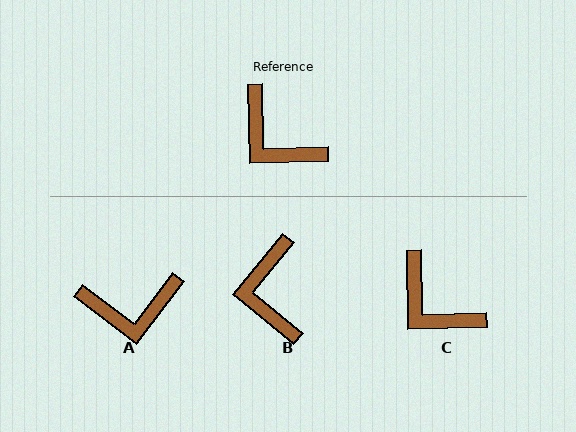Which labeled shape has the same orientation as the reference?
C.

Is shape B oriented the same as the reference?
No, it is off by about 41 degrees.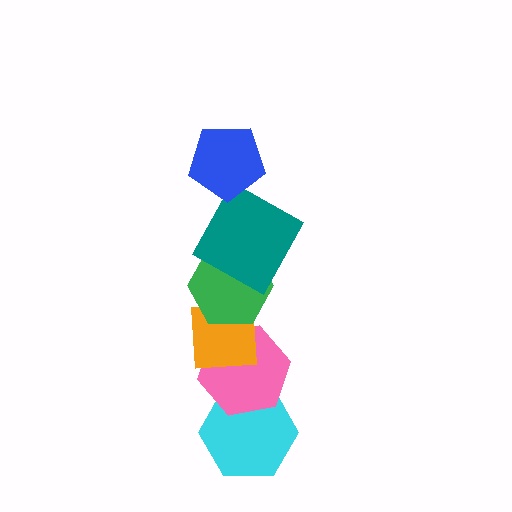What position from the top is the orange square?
The orange square is 4th from the top.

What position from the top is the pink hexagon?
The pink hexagon is 5th from the top.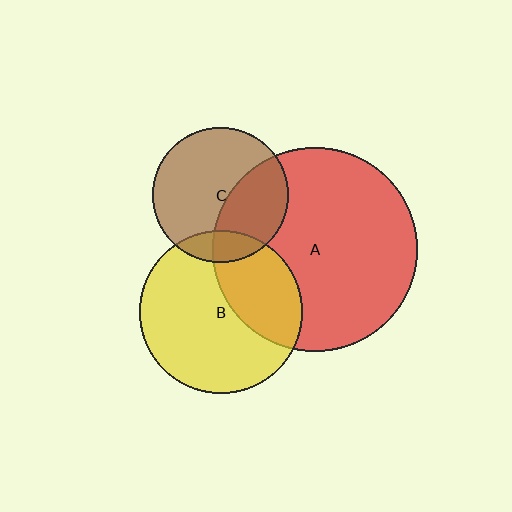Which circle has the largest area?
Circle A (red).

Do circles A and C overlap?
Yes.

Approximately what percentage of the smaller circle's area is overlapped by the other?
Approximately 35%.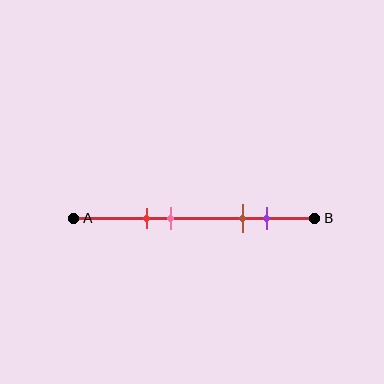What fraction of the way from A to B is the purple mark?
The purple mark is approximately 80% (0.8) of the way from A to B.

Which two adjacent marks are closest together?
The red and pink marks are the closest adjacent pair.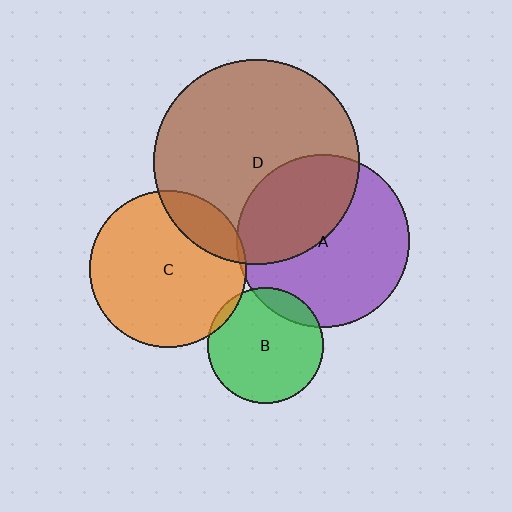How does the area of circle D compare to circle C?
Approximately 1.7 times.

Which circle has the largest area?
Circle D (brown).